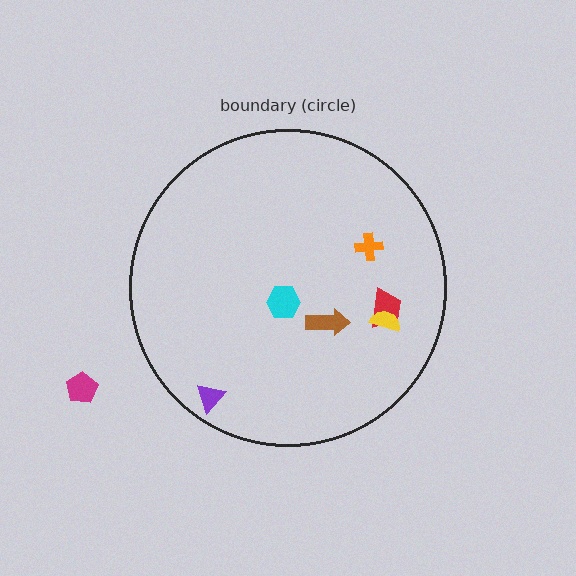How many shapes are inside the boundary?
6 inside, 1 outside.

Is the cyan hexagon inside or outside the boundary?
Inside.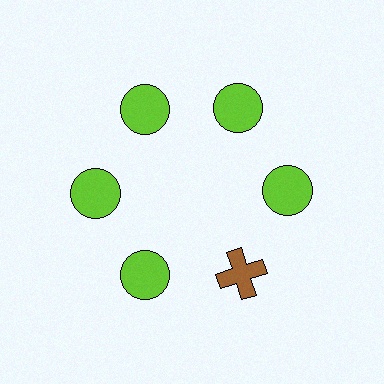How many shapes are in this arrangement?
There are 6 shapes arranged in a ring pattern.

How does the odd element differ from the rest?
It differs in both color (brown instead of lime) and shape (cross instead of circle).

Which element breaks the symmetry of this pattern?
The brown cross at roughly the 5 o'clock position breaks the symmetry. All other shapes are lime circles.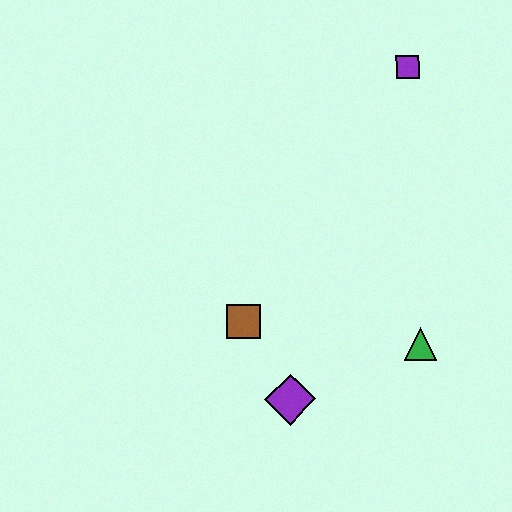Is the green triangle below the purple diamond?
No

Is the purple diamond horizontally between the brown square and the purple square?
Yes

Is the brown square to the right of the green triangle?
No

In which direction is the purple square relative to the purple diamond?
The purple square is above the purple diamond.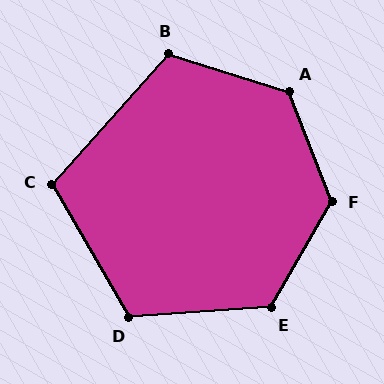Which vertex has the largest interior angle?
F, at approximately 129 degrees.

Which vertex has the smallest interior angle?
C, at approximately 108 degrees.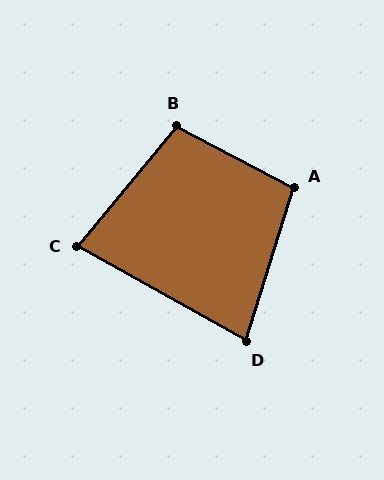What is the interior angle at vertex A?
Approximately 100 degrees (obtuse).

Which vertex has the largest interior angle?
B, at approximately 102 degrees.